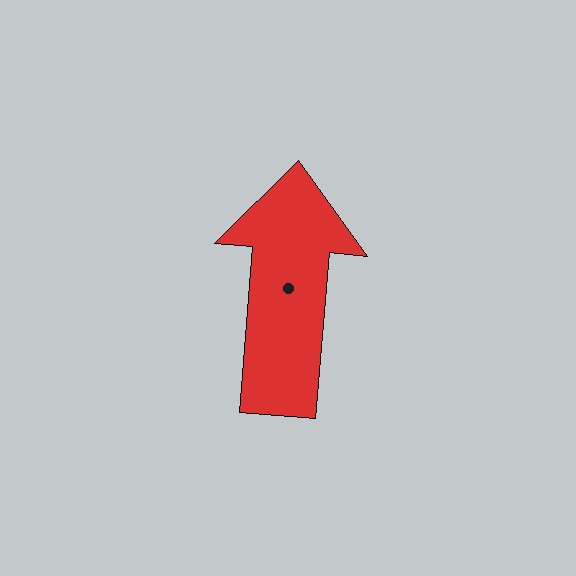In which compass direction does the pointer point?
North.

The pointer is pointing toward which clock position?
Roughly 12 o'clock.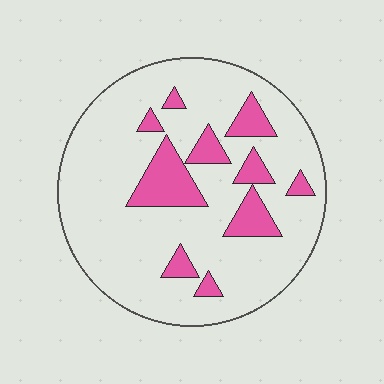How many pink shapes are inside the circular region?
10.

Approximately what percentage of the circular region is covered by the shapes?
Approximately 20%.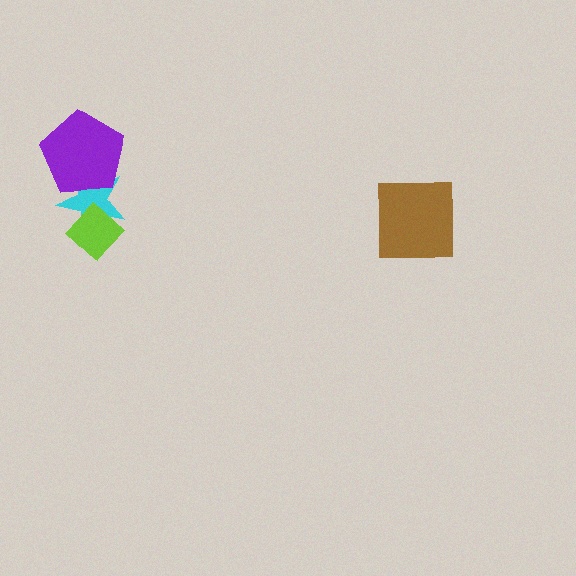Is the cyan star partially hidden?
Yes, it is partially covered by another shape.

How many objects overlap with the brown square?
0 objects overlap with the brown square.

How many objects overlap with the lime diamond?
1 object overlaps with the lime diamond.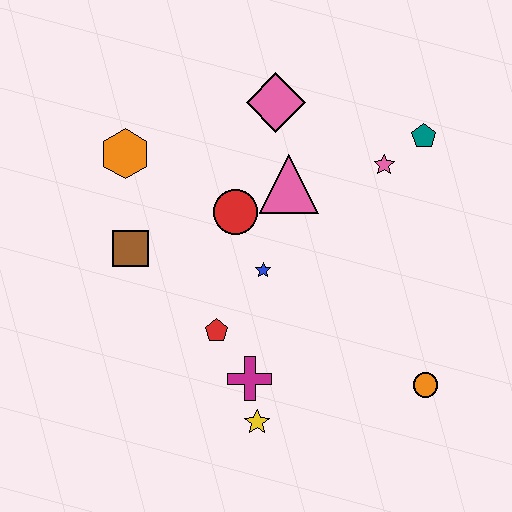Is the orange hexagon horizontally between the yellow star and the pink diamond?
No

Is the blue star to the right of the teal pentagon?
No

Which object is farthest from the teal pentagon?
The yellow star is farthest from the teal pentagon.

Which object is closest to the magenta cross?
The yellow star is closest to the magenta cross.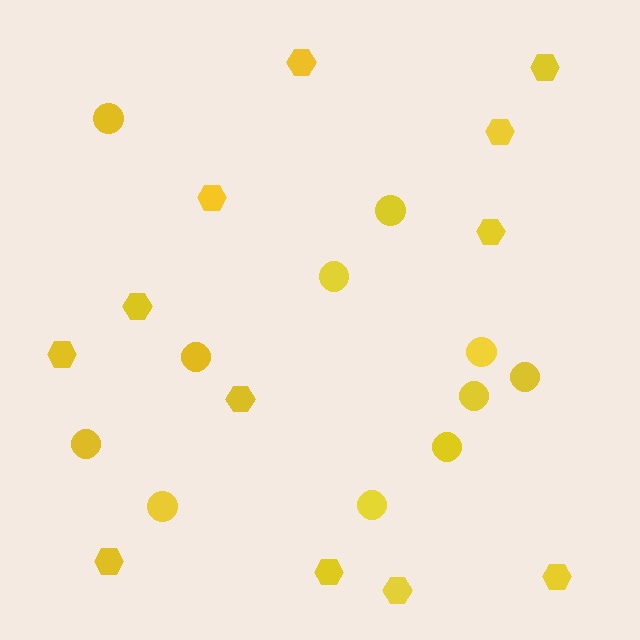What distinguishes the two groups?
There are 2 groups: one group of circles (11) and one group of hexagons (12).